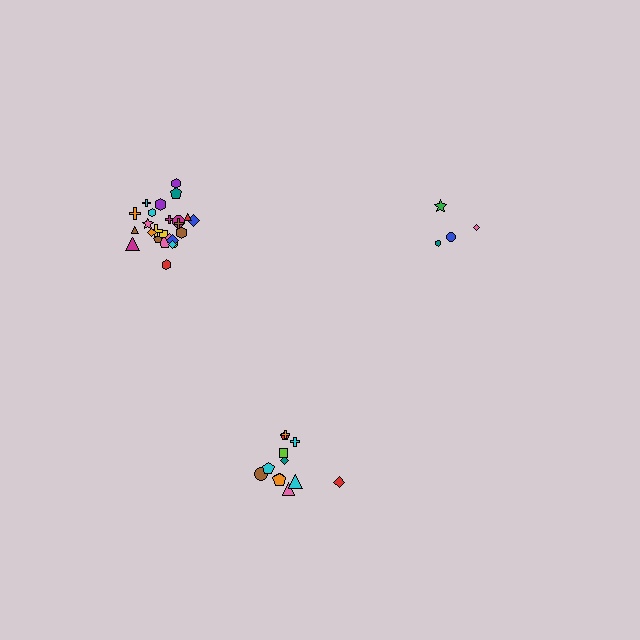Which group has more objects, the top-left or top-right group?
The top-left group.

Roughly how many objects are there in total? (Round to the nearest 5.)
Roughly 40 objects in total.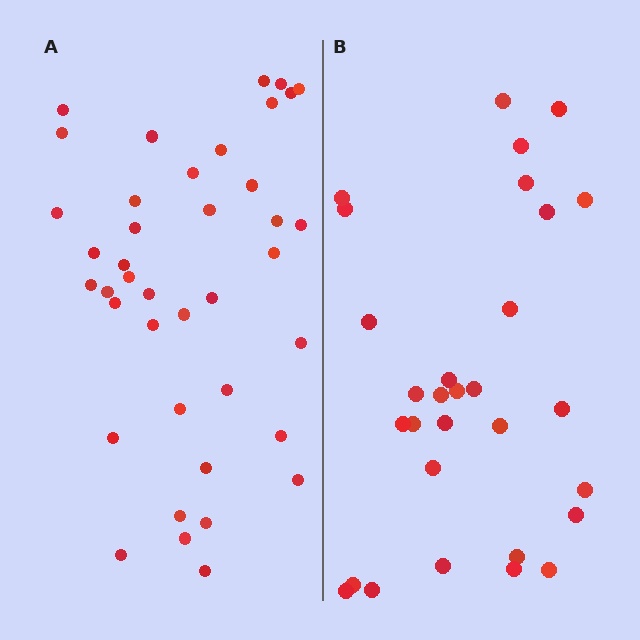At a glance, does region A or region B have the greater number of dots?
Region A (the left region) has more dots.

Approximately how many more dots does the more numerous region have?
Region A has roughly 10 or so more dots than region B.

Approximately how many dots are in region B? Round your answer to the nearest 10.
About 30 dots.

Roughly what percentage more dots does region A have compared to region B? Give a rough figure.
About 35% more.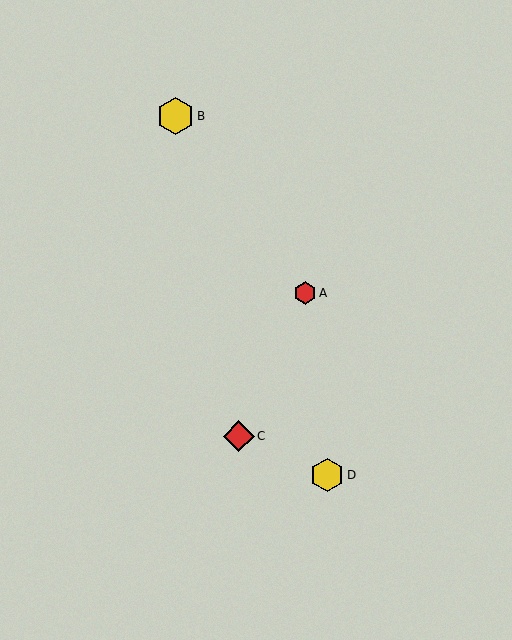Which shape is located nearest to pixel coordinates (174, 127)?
The yellow hexagon (labeled B) at (175, 116) is nearest to that location.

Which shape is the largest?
The yellow hexagon (labeled B) is the largest.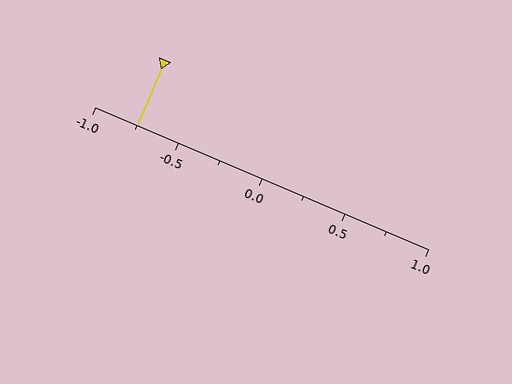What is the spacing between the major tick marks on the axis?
The major ticks are spaced 0.5 apart.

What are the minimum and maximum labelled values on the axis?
The axis runs from -1.0 to 1.0.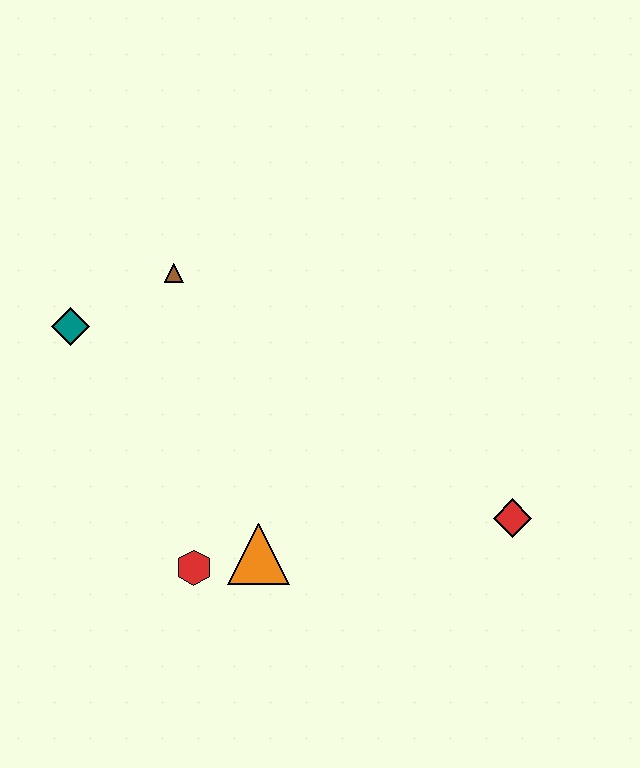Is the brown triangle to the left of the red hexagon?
Yes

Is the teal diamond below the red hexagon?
No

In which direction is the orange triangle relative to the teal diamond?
The orange triangle is below the teal diamond.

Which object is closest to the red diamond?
The orange triangle is closest to the red diamond.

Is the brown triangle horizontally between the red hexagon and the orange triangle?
No